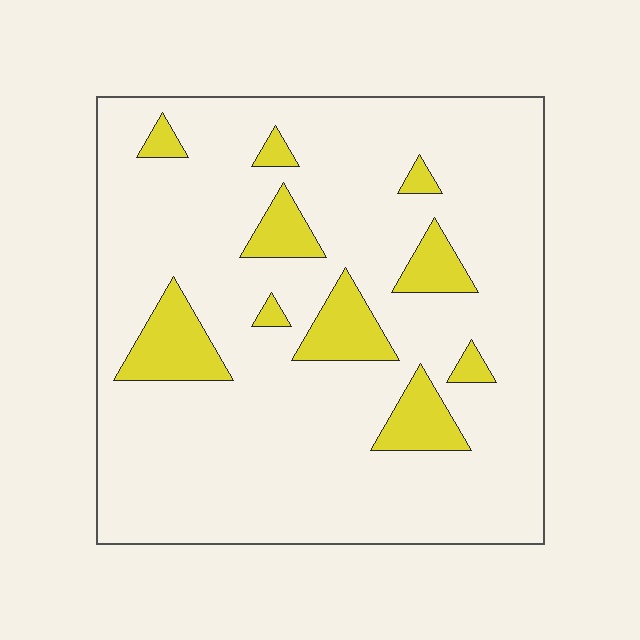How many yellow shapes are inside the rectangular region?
10.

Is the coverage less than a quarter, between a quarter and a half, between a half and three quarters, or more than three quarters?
Less than a quarter.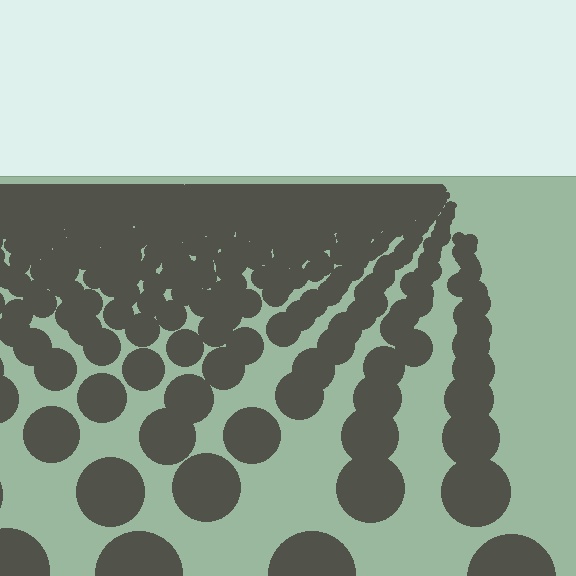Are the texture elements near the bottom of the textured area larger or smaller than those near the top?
Larger. Near the bottom, elements are closer to the viewer and appear at a bigger on-screen size.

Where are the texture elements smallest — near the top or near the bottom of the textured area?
Near the top.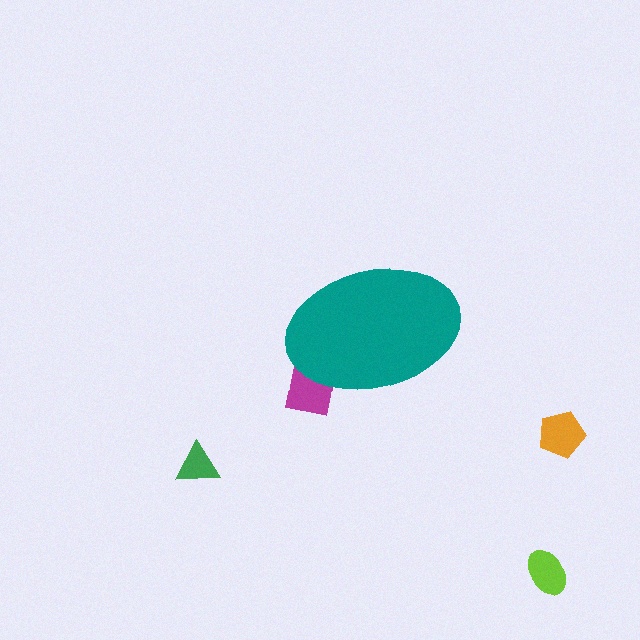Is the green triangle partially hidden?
No, the green triangle is fully visible.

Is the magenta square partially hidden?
Yes, the magenta square is partially hidden behind the teal ellipse.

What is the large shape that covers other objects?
A teal ellipse.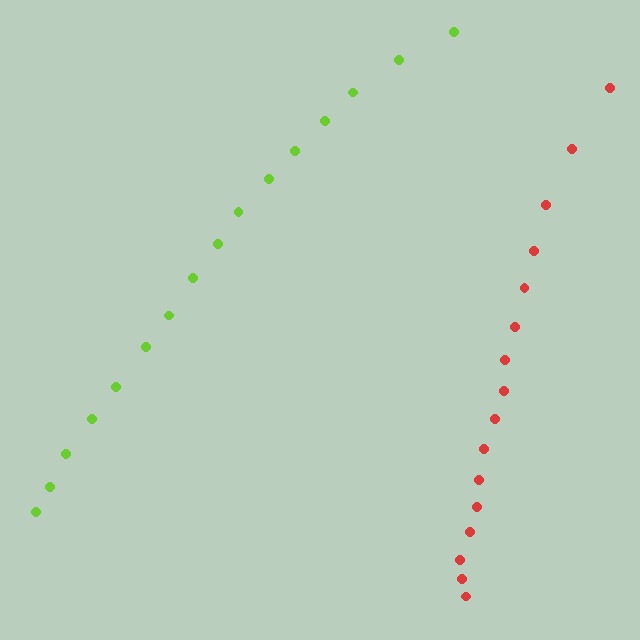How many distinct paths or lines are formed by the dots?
There are 2 distinct paths.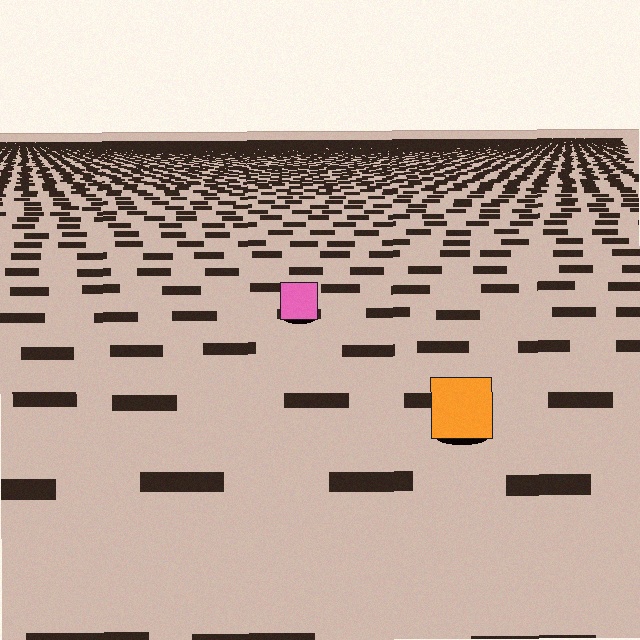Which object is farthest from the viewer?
The pink square is farthest from the viewer. It appears smaller and the ground texture around it is denser.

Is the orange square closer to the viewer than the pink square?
Yes. The orange square is closer — you can tell from the texture gradient: the ground texture is coarser near it.